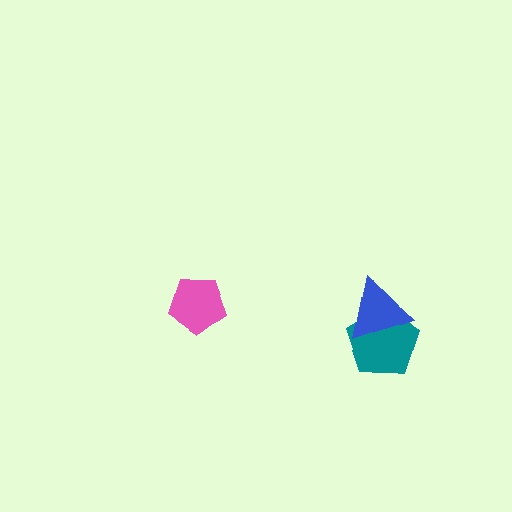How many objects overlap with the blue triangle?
1 object overlaps with the blue triangle.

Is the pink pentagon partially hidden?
No, no other shape covers it.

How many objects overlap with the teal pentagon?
1 object overlaps with the teal pentagon.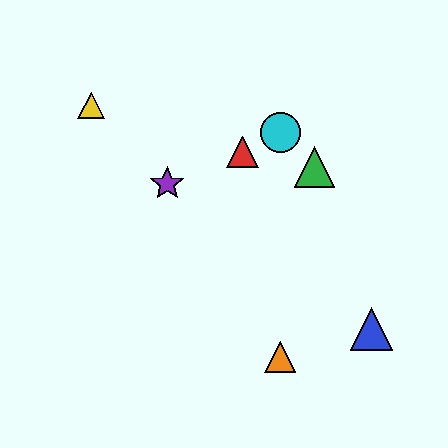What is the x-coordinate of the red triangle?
The red triangle is at x≈243.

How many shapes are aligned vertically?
2 shapes (the orange triangle, the cyan circle) are aligned vertically.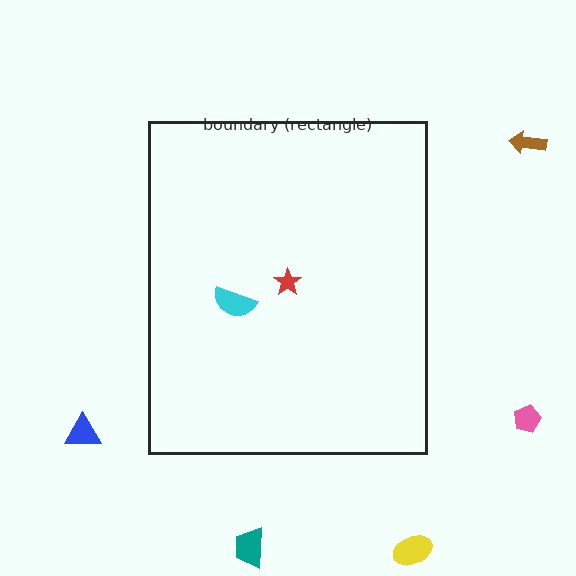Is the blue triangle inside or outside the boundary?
Outside.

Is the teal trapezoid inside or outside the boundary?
Outside.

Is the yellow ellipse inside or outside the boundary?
Outside.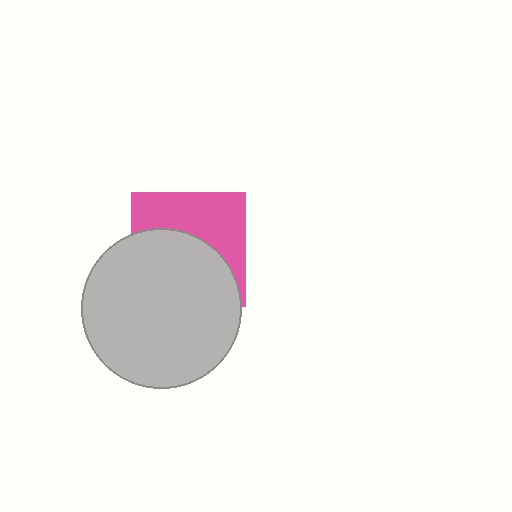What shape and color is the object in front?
The object in front is a light gray circle.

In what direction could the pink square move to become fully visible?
The pink square could move up. That would shift it out from behind the light gray circle entirely.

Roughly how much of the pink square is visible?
A small part of it is visible (roughly 45%).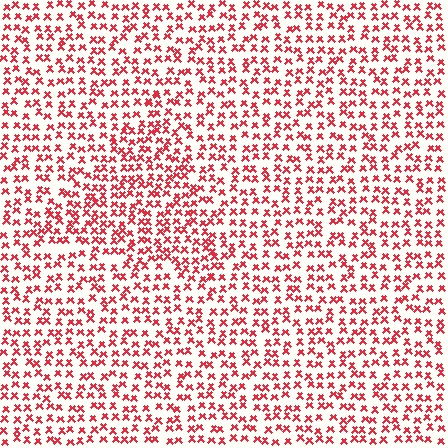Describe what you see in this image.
The image contains small red elements arranged at two different densities. A triangle-shaped region is visible where the elements are more densely packed than the surrounding area.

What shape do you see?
I see a triangle.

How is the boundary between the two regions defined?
The boundary is defined by a change in element density (approximately 1.4x ratio). All elements are the same color, size, and shape.